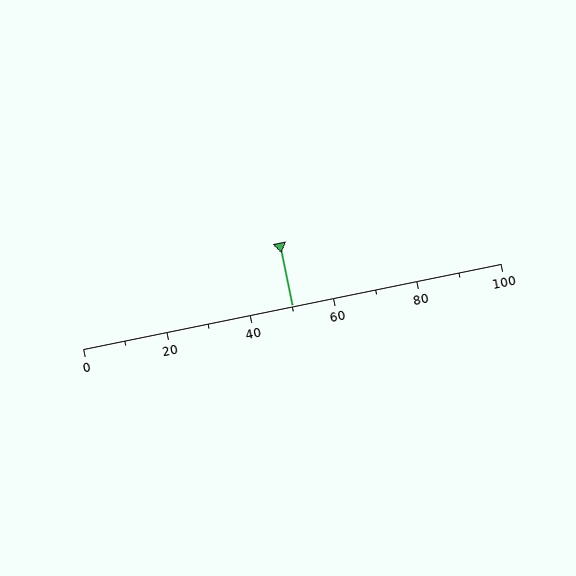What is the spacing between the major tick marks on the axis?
The major ticks are spaced 20 apart.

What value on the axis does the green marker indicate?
The marker indicates approximately 50.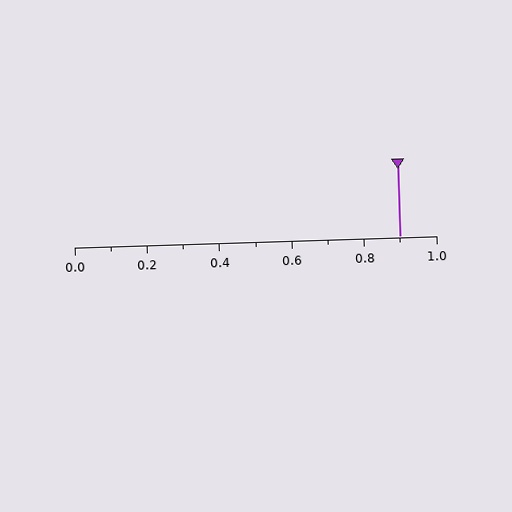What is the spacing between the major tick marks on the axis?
The major ticks are spaced 0.2 apart.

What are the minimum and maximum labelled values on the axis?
The axis runs from 0.0 to 1.0.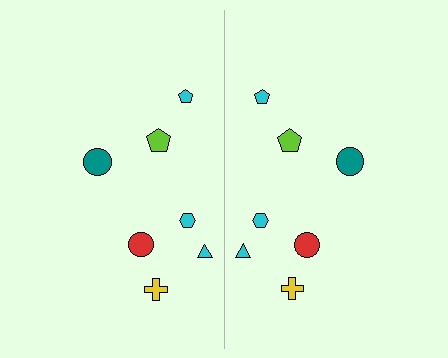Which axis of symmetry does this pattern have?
The pattern has a vertical axis of symmetry running through the center of the image.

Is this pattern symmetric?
Yes, this pattern has bilateral (reflection) symmetry.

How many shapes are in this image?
There are 14 shapes in this image.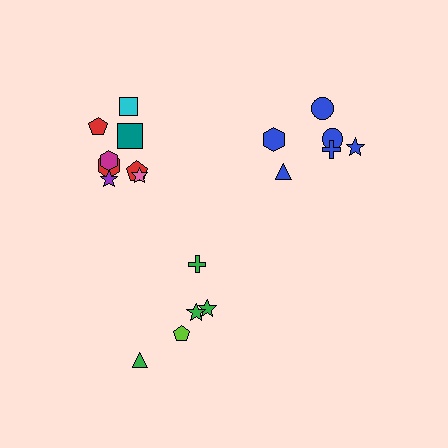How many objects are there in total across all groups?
There are 19 objects.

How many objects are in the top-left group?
There are 8 objects.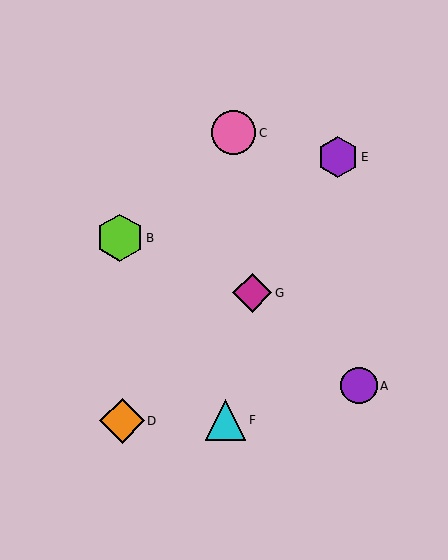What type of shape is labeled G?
Shape G is a magenta diamond.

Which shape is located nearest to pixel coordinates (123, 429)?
The orange diamond (labeled D) at (122, 421) is nearest to that location.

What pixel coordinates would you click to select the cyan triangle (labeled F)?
Click at (226, 420) to select the cyan triangle F.